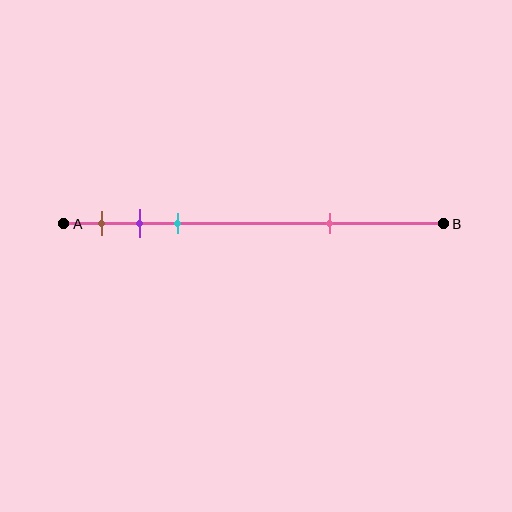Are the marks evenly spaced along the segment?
No, the marks are not evenly spaced.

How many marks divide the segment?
There are 4 marks dividing the segment.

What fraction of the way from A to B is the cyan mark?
The cyan mark is approximately 30% (0.3) of the way from A to B.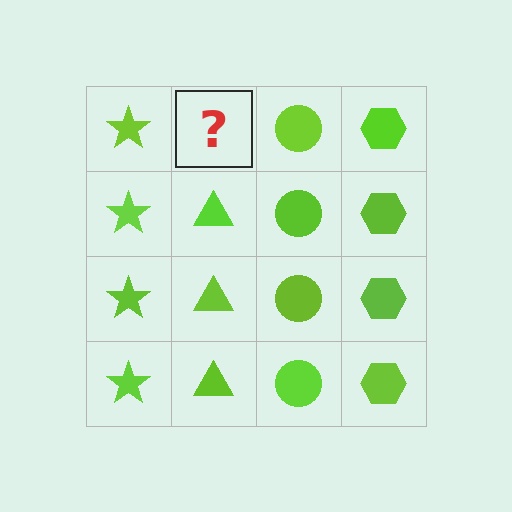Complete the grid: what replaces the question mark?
The question mark should be replaced with a lime triangle.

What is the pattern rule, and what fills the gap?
The rule is that each column has a consistent shape. The gap should be filled with a lime triangle.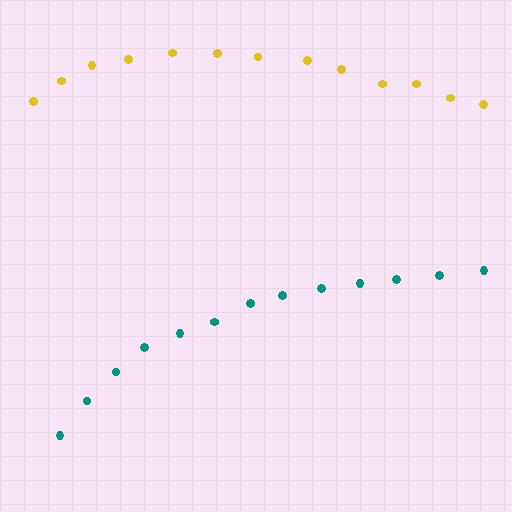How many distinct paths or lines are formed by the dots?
There are 2 distinct paths.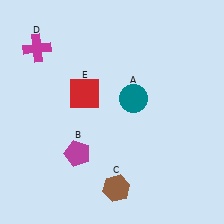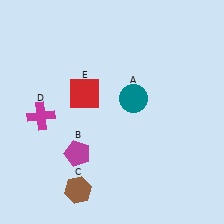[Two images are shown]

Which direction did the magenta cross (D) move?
The magenta cross (D) moved down.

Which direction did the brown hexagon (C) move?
The brown hexagon (C) moved left.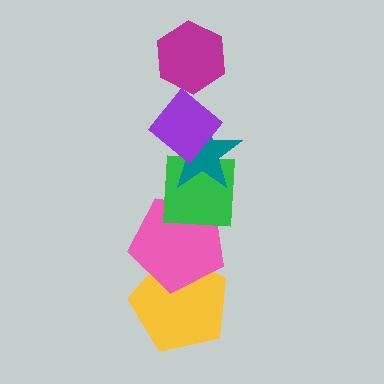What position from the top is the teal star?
The teal star is 3rd from the top.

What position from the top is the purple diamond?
The purple diamond is 2nd from the top.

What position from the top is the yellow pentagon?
The yellow pentagon is 6th from the top.